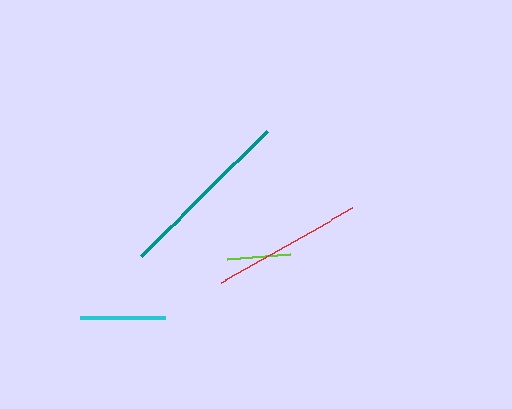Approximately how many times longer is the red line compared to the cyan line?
The red line is approximately 1.8 times the length of the cyan line.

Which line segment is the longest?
The teal line is the longest at approximately 177 pixels.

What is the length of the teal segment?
The teal segment is approximately 177 pixels long.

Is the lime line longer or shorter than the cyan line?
The cyan line is longer than the lime line.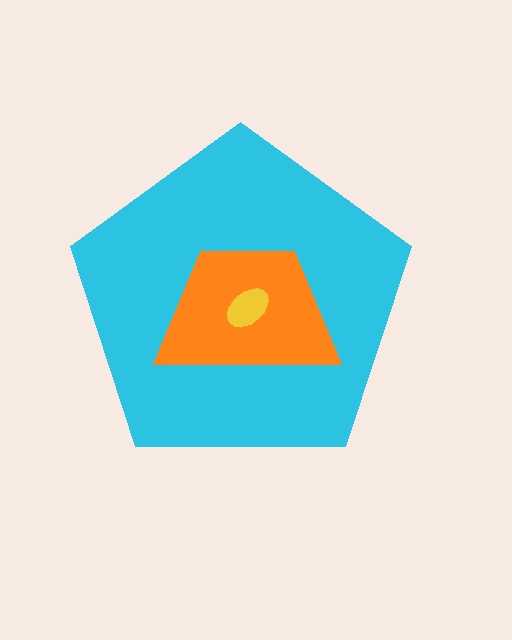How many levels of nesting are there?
3.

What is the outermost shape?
The cyan pentagon.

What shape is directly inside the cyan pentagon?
The orange trapezoid.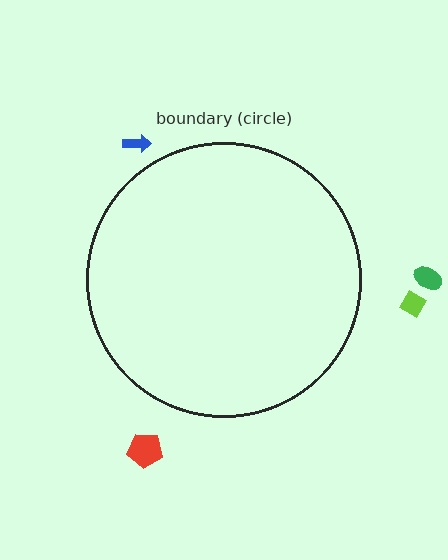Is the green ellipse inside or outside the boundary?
Outside.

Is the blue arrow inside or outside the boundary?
Outside.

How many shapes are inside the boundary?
0 inside, 4 outside.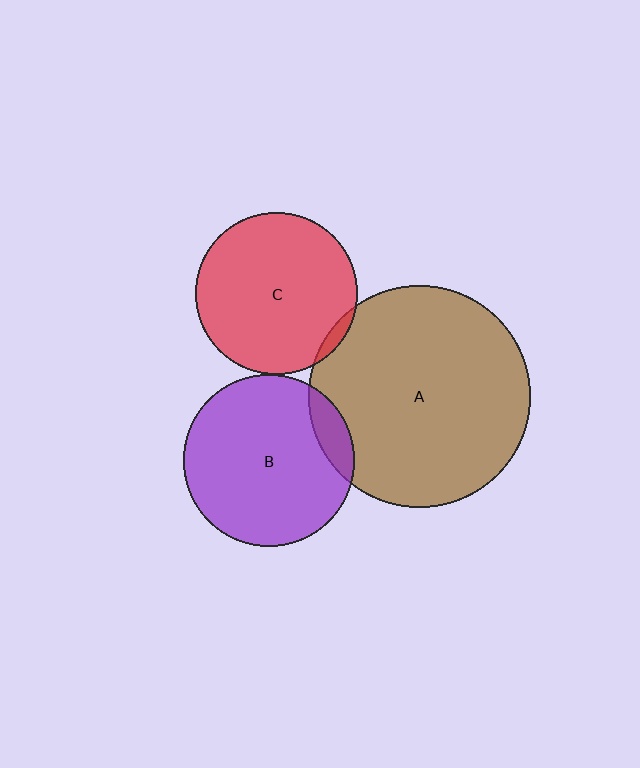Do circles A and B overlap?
Yes.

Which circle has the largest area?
Circle A (brown).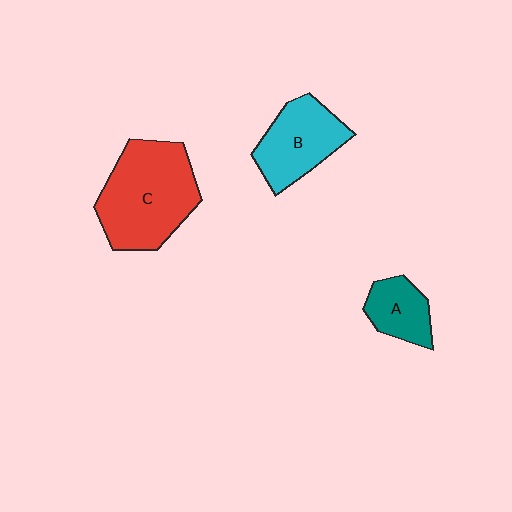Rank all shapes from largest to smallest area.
From largest to smallest: C (red), B (cyan), A (teal).